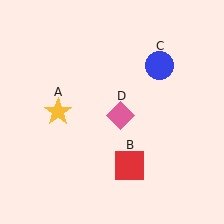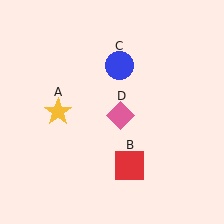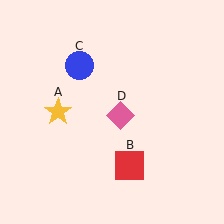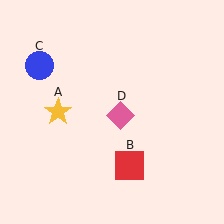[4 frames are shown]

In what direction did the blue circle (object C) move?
The blue circle (object C) moved left.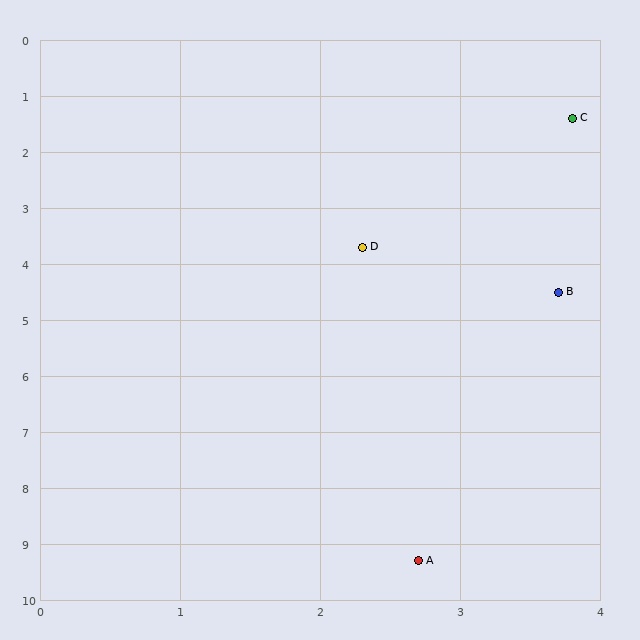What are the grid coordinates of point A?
Point A is at approximately (2.7, 9.3).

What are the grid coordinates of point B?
Point B is at approximately (3.7, 4.5).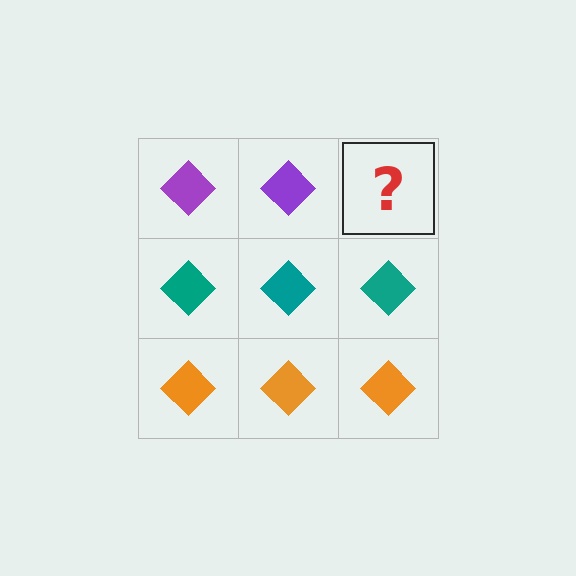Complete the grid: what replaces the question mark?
The question mark should be replaced with a purple diamond.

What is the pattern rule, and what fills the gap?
The rule is that each row has a consistent color. The gap should be filled with a purple diamond.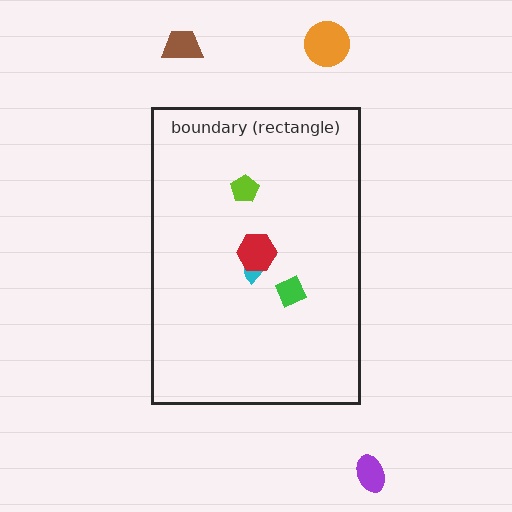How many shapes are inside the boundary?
4 inside, 3 outside.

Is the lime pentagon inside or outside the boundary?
Inside.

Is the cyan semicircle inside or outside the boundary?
Inside.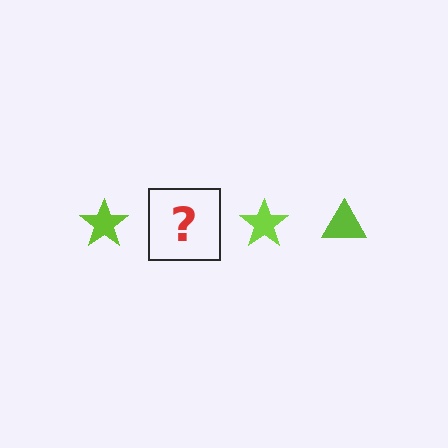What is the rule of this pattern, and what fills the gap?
The rule is that the pattern cycles through star, triangle shapes in lime. The gap should be filled with a lime triangle.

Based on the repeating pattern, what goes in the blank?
The blank should be a lime triangle.